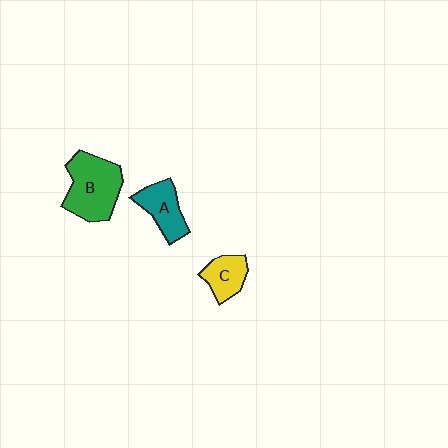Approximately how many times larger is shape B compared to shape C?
Approximately 2.0 times.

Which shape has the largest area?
Shape B (green).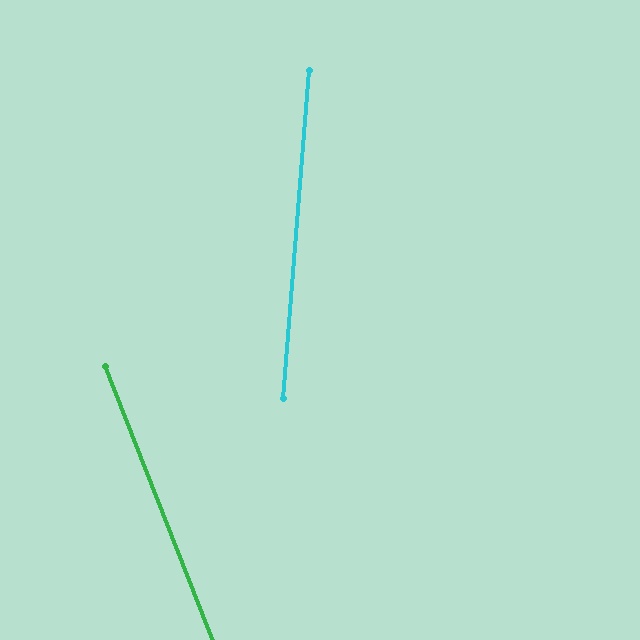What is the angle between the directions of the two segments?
Approximately 26 degrees.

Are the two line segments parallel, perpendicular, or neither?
Neither parallel nor perpendicular — they differ by about 26°.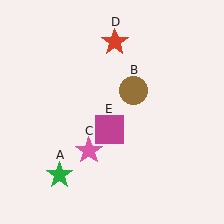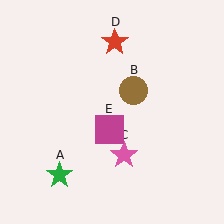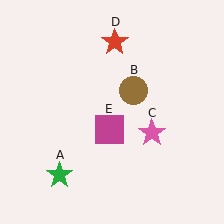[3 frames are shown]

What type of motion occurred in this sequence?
The pink star (object C) rotated counterclockwise around the center of the scene.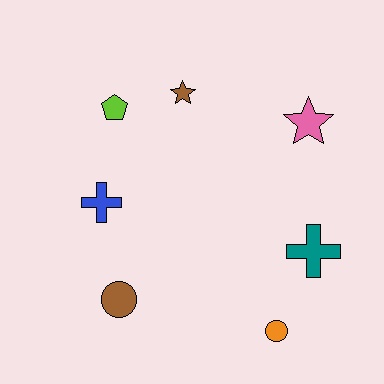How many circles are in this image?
There are 2 circles.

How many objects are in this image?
There are 7 objects.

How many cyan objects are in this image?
There are no cyan objects.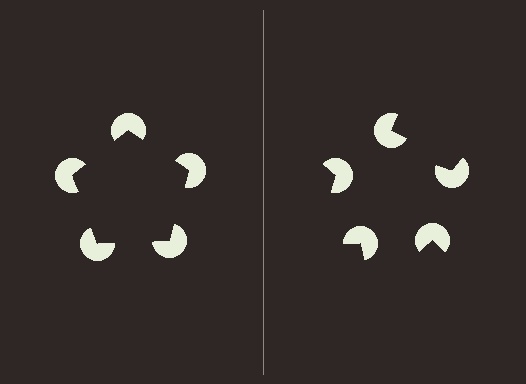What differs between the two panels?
The pac-man discs are positioned identically on both sides; only the wedge orientations differ. On the left they align to a pentagon; on the right they are misaligned.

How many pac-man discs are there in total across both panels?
10 — 5 on each side.